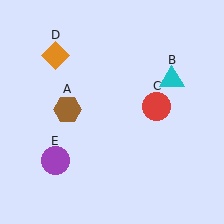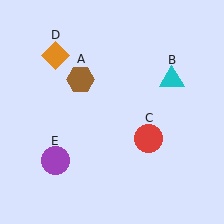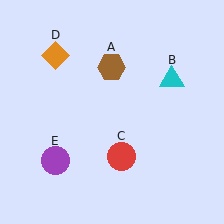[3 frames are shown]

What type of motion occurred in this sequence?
The brown hexagon (object A), red circle (object C) rotated clockwise around the center of the scene.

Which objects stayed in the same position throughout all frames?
Cyan triangle (object B) and orange diamond (object D) and purple circle (object E) remained stationary.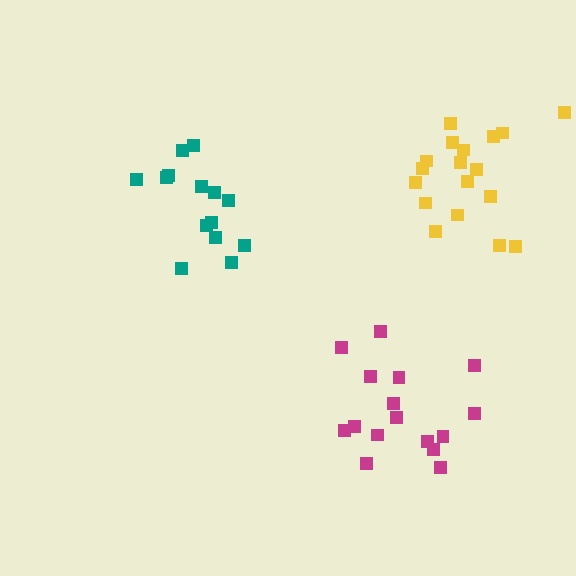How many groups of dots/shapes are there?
There are 3 groups.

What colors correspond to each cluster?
The clusters are colored: magenta, yellow, teal.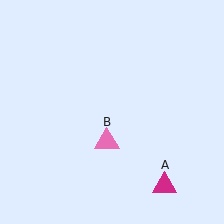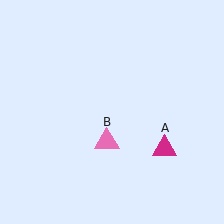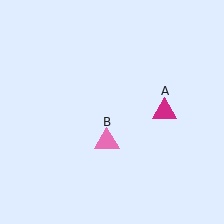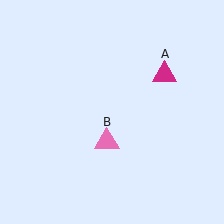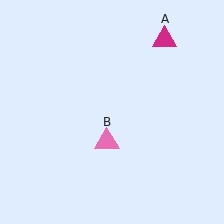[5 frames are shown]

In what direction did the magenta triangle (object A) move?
The magenta triangle (object A) moved up.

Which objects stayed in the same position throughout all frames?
Pink triangle (object B) remained stationary.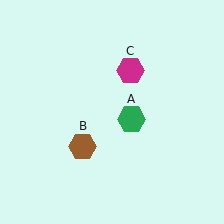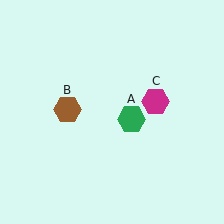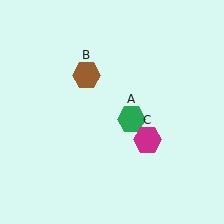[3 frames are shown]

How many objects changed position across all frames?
2 objects changed position: brown hexagon (object B), magenta hexagon (object C).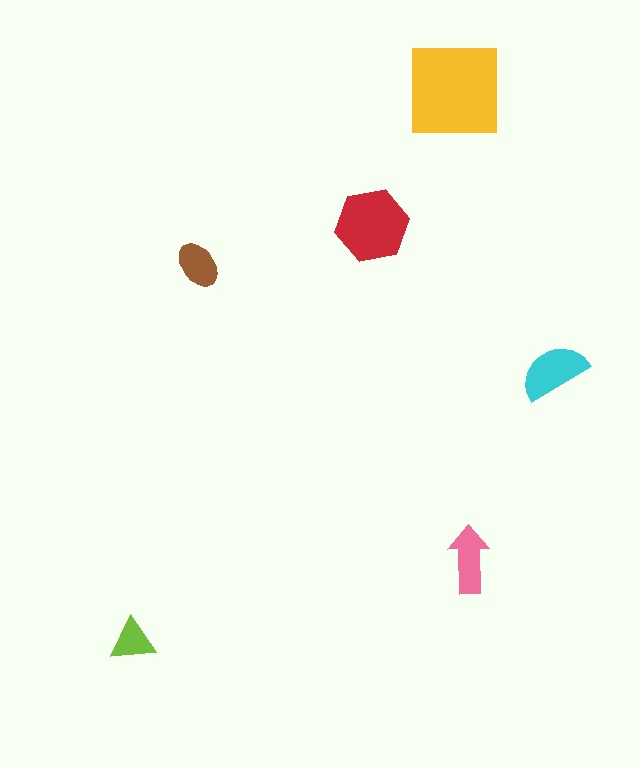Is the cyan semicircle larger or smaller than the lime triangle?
Larger.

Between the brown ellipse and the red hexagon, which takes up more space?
The red hexagon.